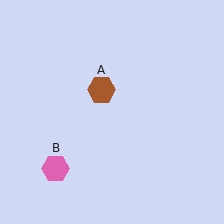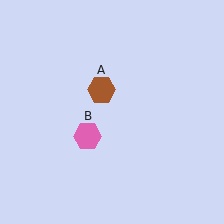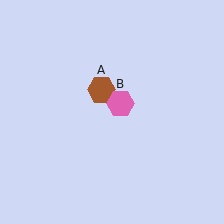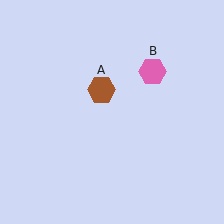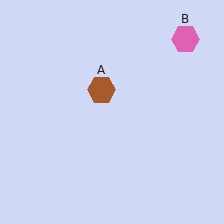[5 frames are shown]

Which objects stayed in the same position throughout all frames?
Brown hexagon (object A) remained stationary.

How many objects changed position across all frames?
1 object changed position: pink hexagon (object B).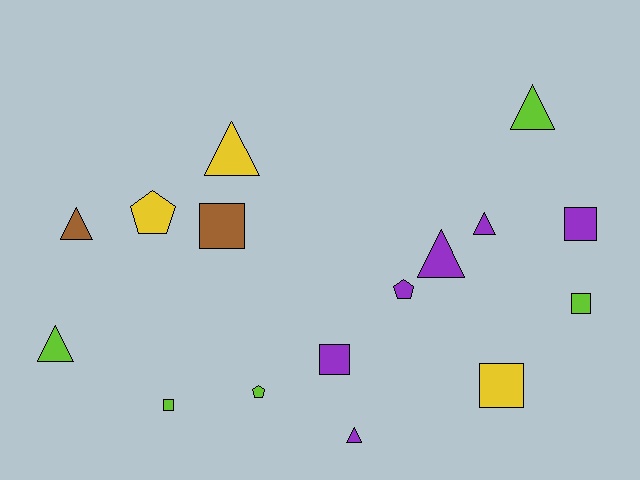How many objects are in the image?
There are 16 objects.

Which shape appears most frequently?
Triangle, with 7 objects.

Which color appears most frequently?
Purple, with 6 objects.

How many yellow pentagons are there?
There is 1 yellow pentagon.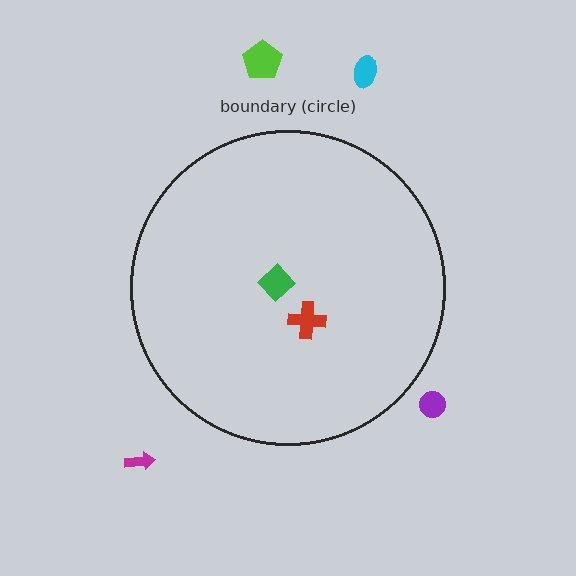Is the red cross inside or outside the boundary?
Inside.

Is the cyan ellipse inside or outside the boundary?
Outside.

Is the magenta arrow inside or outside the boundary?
Outside.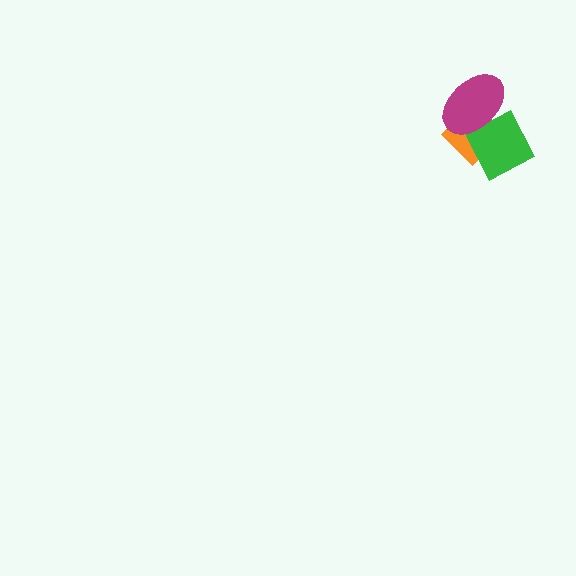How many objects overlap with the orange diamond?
2 objects overlap with the orange diamond.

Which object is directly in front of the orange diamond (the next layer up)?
The green diamond is directly in front of the orange diamond.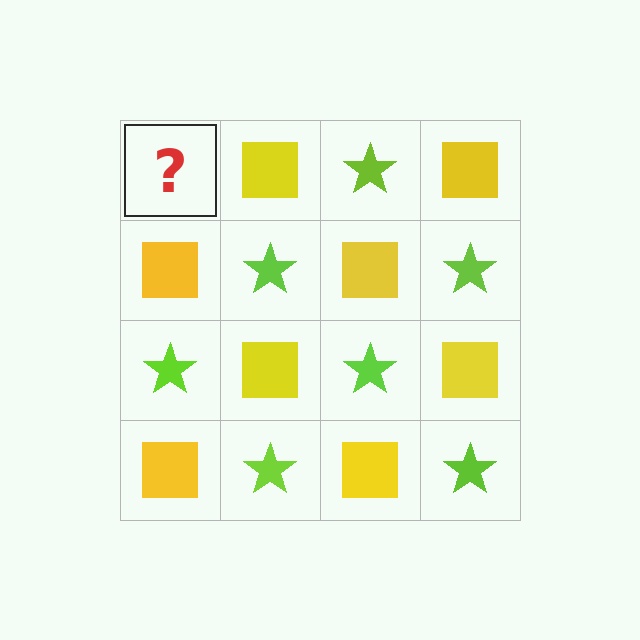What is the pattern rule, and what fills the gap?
The rule is that it alternates lime star and yellow square in a checkerboard pattern. The gap should be filled with a lime star.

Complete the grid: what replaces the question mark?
The question mark should be replaced with a lime star.